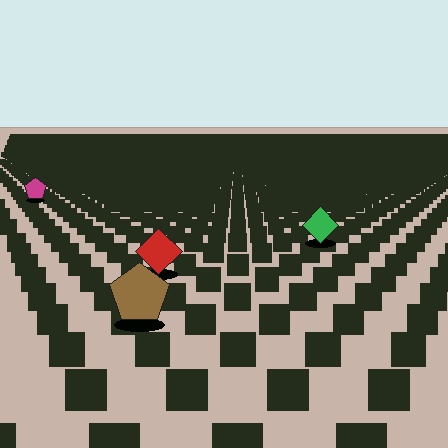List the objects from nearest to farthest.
From nearest to farthest: the brown pentagon, the red diamond, the green diamond, the magenta pentagon.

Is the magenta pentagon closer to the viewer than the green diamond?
No. The green diamond is closer — you can tell from the texture gradient: the ground texture is coarser near it.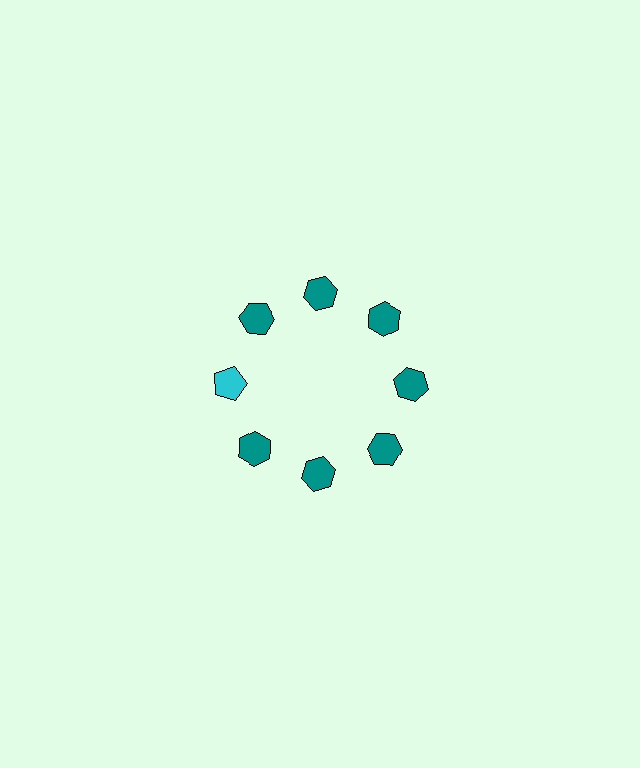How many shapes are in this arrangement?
There are 8 shapes arranged in a ring pattern.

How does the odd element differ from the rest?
It differs in both color (cyan instead of teal) and shape (pentagon instead of hexagon).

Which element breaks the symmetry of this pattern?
The cyan pentagon at roughly the 9 o'clock position breaks the symmetry. All other shapes are teal hexagons.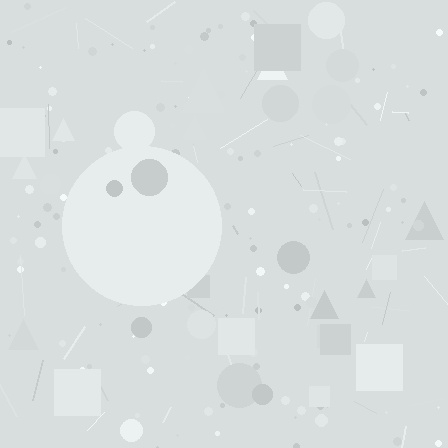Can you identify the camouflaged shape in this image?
The camouflaged shape is a circle.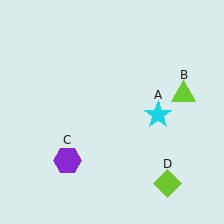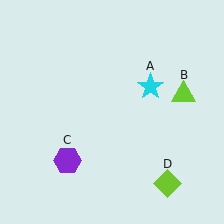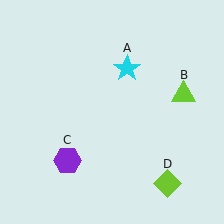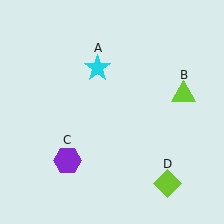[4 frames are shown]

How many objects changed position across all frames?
1 object changed position: cyan star (object A).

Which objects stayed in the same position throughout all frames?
Lime triangle (object B) and purple hexagon (object C) and lime diamond (object D) remained stationary.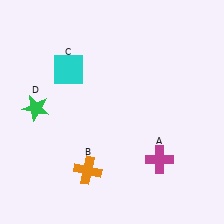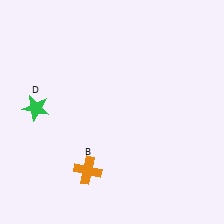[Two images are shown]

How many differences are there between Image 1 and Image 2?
There are 2 differences between the two images.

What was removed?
The magenta cross (A), the cyan square (C) were removed in Image 2.